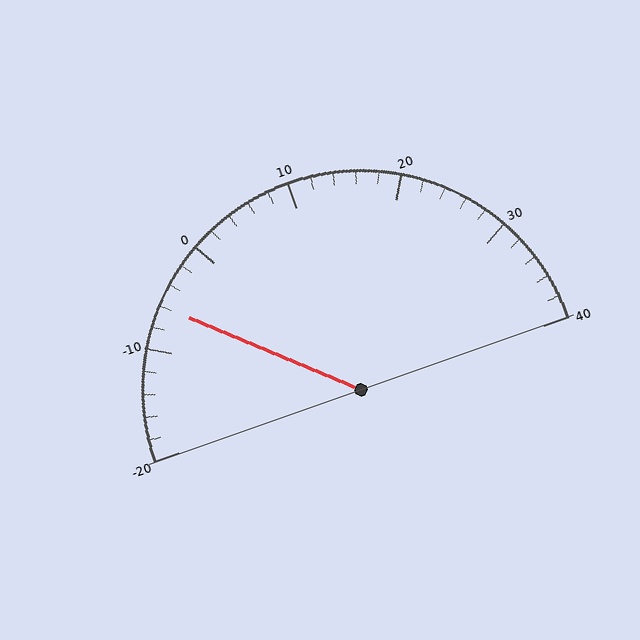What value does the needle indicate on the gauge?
The needle indicates approximately -6.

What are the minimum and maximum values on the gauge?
The gauge ranges from -20 to 40.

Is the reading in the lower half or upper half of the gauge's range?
The reading is in the lower half of the range (-20 to 40).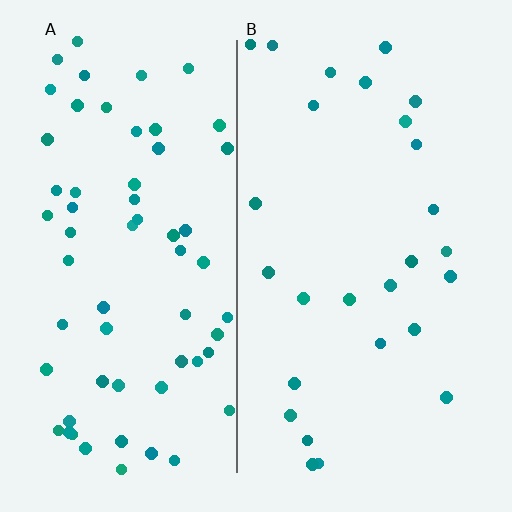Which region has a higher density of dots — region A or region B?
A (the left).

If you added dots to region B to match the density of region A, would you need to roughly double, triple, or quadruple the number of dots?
Approximately double.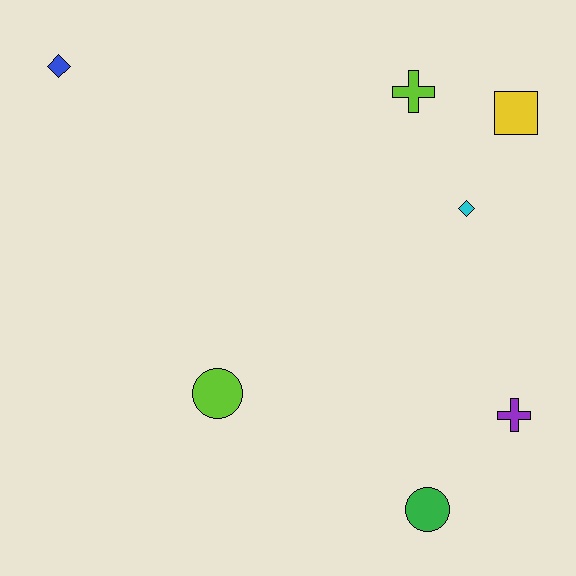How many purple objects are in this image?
There is 1 purple object.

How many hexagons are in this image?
There are no hexagons.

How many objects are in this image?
There are 7 objects.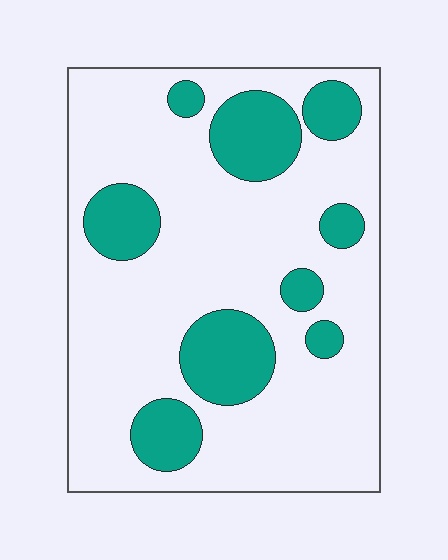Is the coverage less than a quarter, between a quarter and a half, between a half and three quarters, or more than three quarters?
Less than a quarter.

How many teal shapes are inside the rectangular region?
9.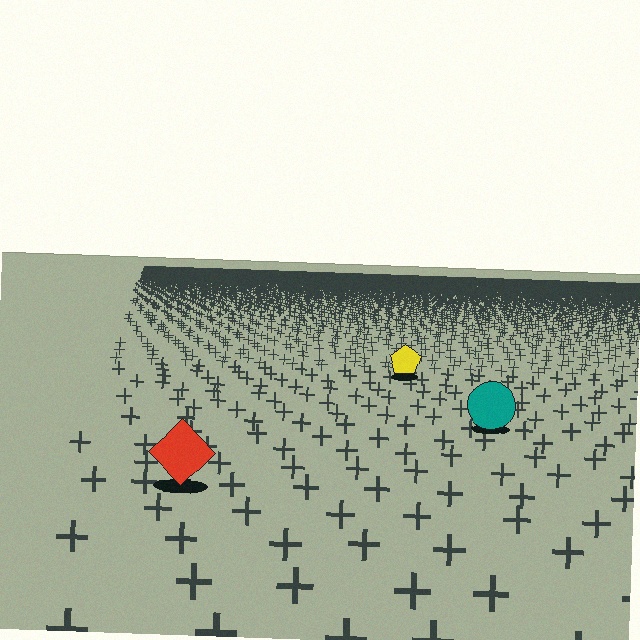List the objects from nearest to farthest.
From nearest to farthest: the red diamond, the teal circle, the yellow pentagon.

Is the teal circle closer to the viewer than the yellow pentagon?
Yes. The teal circle is closer — you can tell from the texture gradient: the ground texture is coarser near it.